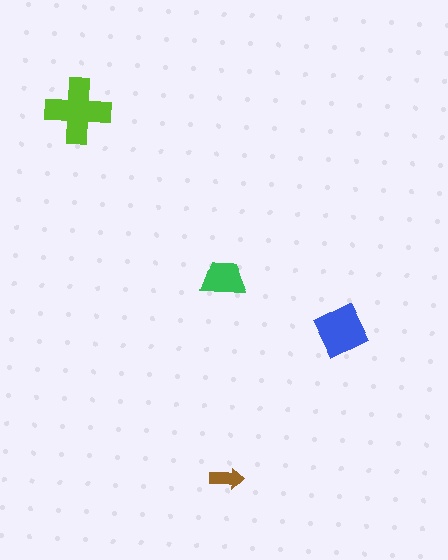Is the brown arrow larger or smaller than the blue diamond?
Smaller.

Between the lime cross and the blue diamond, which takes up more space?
The lime cross.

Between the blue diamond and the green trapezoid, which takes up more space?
The blue diamond.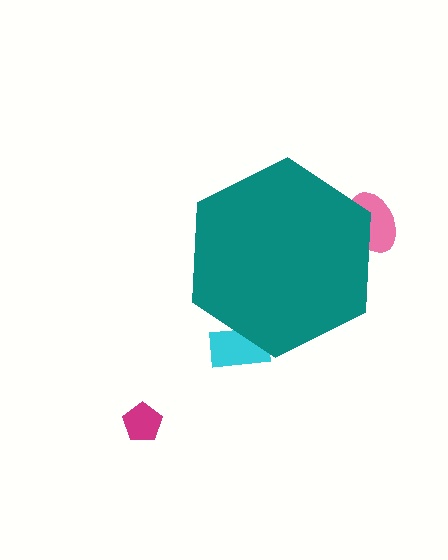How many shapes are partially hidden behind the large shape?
2 shapes are partially hidden.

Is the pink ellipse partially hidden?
Yes, the pink ellipse is partially hidden behind the teal hexagon.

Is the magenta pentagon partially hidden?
No, the magenta pentagon is fully visible.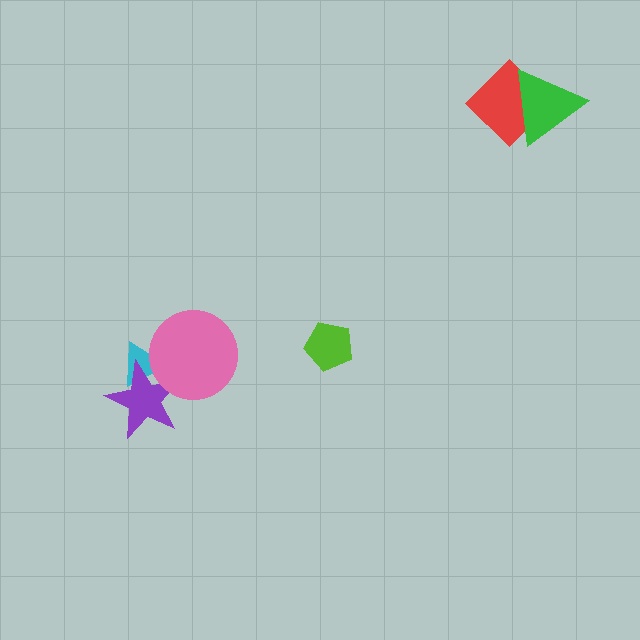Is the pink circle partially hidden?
No, no other shape covers it.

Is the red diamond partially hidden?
Yes, it is partially covered by another shape.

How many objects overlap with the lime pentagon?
0 objects overlap with the lime pentagon.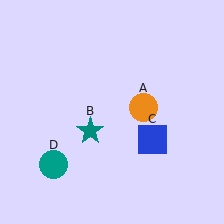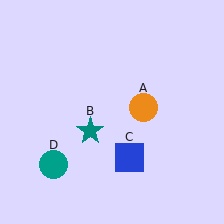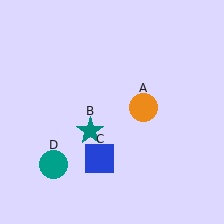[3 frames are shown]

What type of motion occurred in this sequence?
The blue square (object C) rotated clockwise around the center of the scene.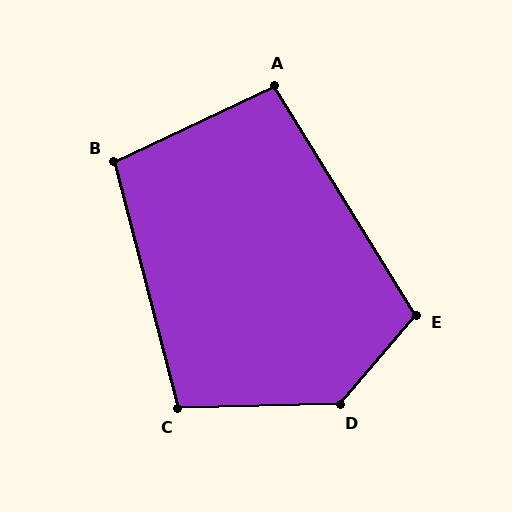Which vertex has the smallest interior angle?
A, at approximately 97 degrees.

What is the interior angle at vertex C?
Approximately 103 degrees (obtuse).